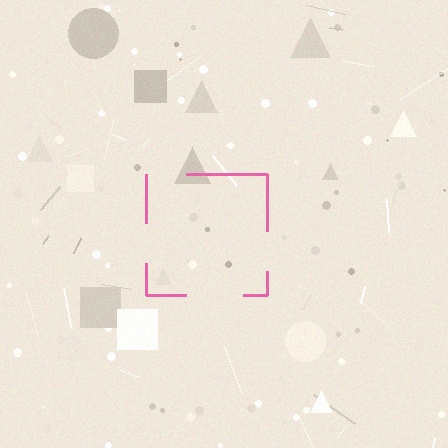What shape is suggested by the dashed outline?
The dashed outline suggests a square.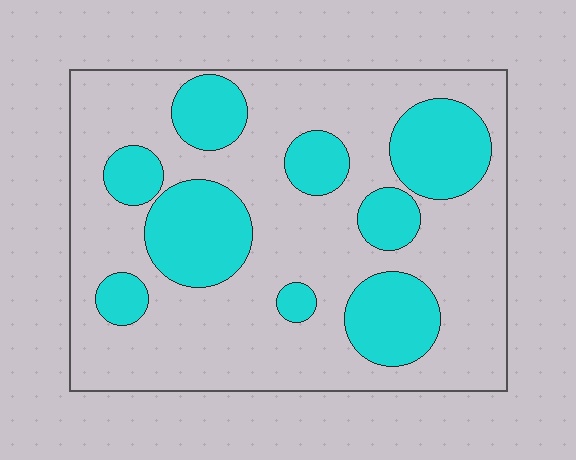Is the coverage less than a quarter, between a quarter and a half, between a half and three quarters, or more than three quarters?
Between a quarter and a half.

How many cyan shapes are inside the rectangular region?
9.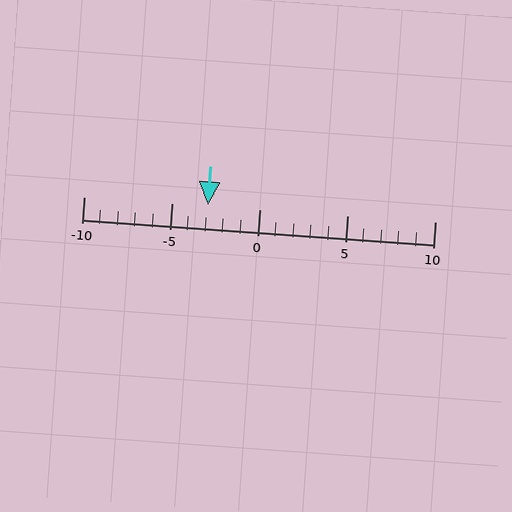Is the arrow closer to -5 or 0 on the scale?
The arrow is closer to -5.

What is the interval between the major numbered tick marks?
The major tick marks are spaced 5 units apart.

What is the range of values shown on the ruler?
The ruler shows values from -10 to 10.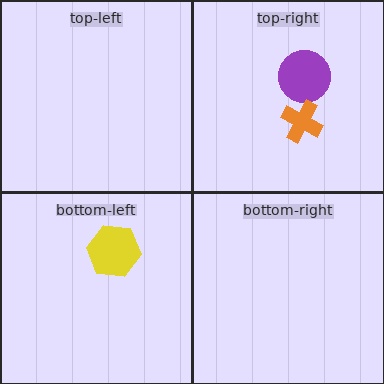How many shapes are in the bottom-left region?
1.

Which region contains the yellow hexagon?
The bottom-left region.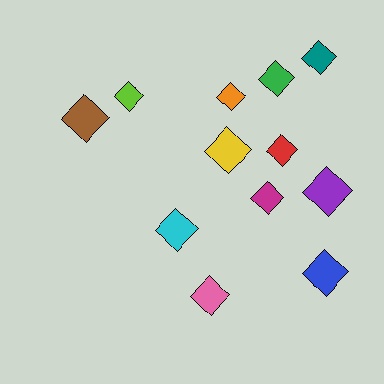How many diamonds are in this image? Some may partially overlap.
There are 12 diamonds.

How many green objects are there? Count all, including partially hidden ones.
There is 1 green object.